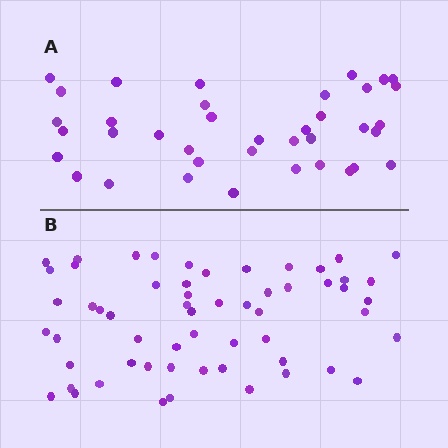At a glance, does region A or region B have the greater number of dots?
Region B (the bottom region) has more dots.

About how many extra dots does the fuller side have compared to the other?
Region B has approximately 20 more dots than region A.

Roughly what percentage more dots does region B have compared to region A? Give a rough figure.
About 55% more.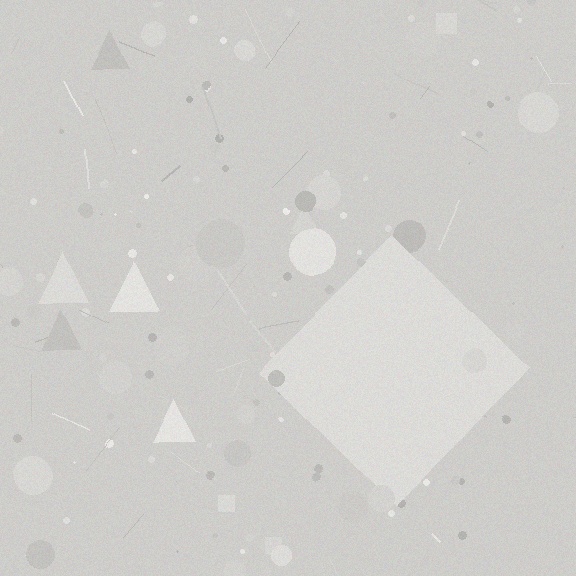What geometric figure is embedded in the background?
A diamond is embedded in the background.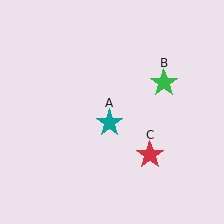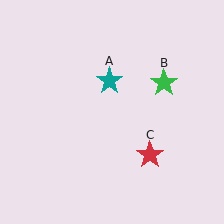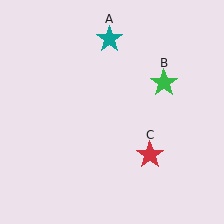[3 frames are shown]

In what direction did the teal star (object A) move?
The teal star (object A) moved up.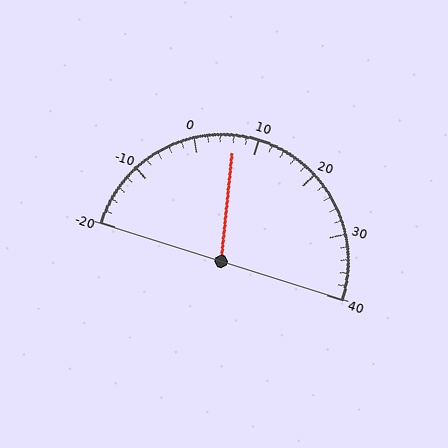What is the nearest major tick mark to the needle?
The nearest major tick mark is 10.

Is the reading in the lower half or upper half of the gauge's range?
The reading is in the lower half of the range (-20 to 40).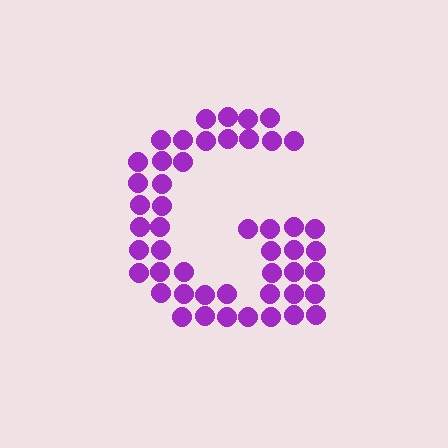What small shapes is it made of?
It is made of small circles.